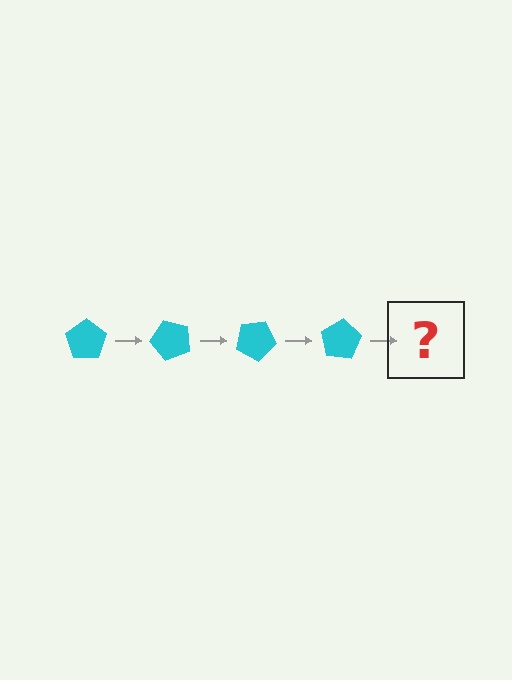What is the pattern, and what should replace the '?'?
The pattern is that the pentagon rotates 50 degrees each step. The '?' should be a cyan pentagon rotated 200 degrees.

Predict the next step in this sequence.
The next step is a cyan pentagon rotated 200 degrees.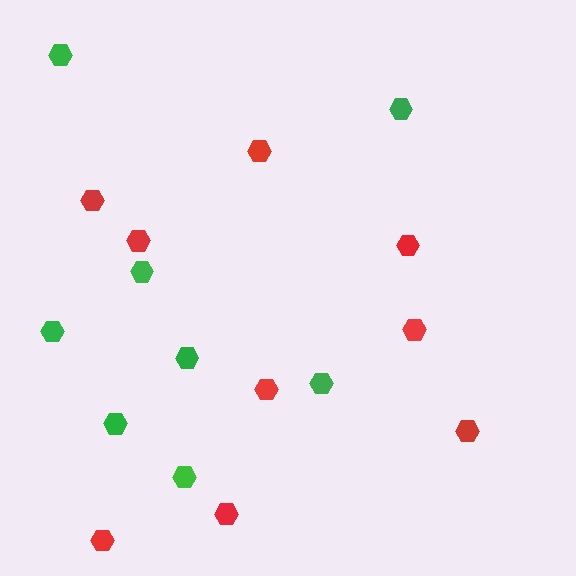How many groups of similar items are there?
There are 2 groups: one group of red hexagons (9) and one group of green hexagons (8).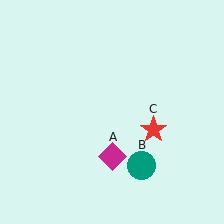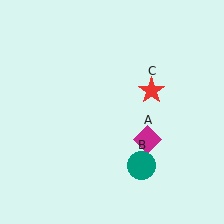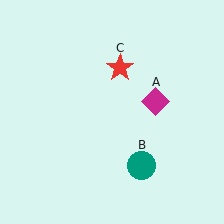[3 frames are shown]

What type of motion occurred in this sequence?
The magenta diamond (object A), red star (object C) rotated counterclockwise around the center of the scene.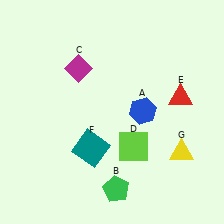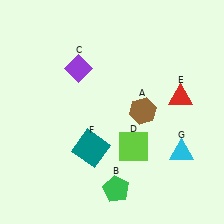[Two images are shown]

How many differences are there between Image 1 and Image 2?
There are 3 differences between the two images.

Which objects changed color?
A changed from blue to brown. C changed from magenta to purple. G changed from yellow to cyan.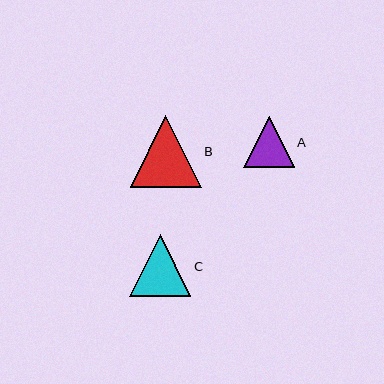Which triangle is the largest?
Triangle B is the largest with a size of approximately 71 pixels.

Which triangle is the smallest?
Triangle A is the smallest with a size of approximately 51 pixels.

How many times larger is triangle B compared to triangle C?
Triangle B is approximately 1.2 times the size of triangle C.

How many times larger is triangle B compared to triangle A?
Triangle B is approximately 1.4 times the size of triangle A.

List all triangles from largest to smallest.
From largest to smallest: B, C, A.